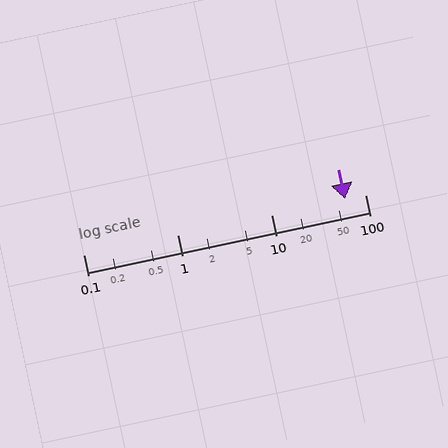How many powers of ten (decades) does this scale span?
The scale spans 3 decades, from 0.1 to 100.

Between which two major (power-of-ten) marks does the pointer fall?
The pointer is between 10 and 100.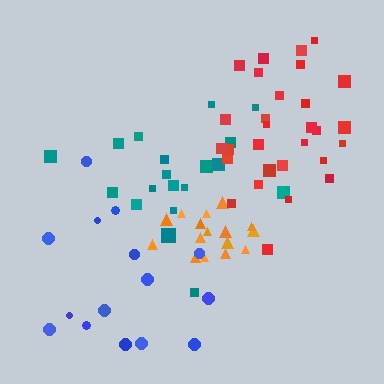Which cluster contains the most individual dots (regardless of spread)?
Red (29).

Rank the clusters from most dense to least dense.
orange, red, teal, blue.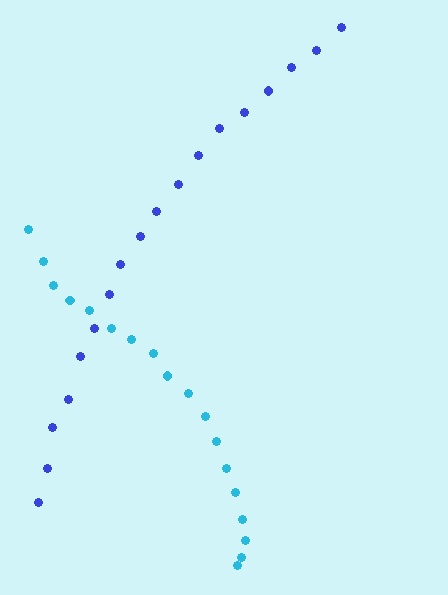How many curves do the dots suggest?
There are 2 distinct paths.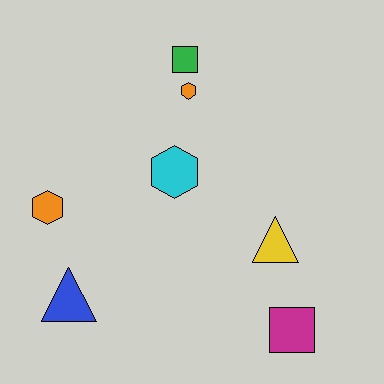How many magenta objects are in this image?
There is 1 magenta object.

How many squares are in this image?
There are 2 squares.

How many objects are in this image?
There are 7 objects.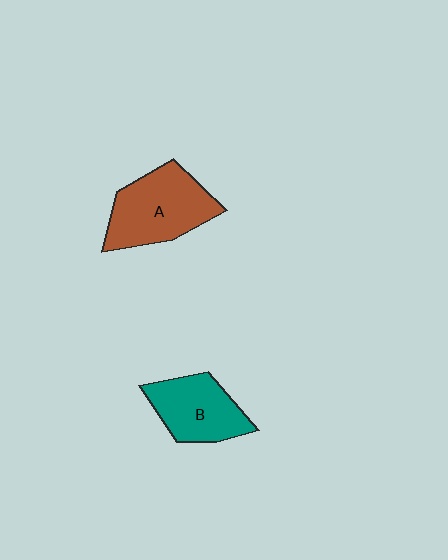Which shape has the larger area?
Shape A (brown).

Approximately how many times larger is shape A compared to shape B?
Approximately 1.2 times.